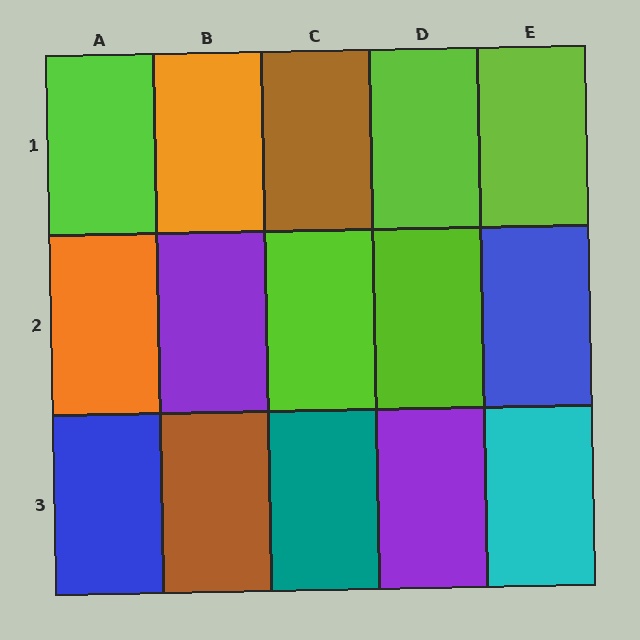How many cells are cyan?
1 cell is cyan.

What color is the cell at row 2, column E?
Blue.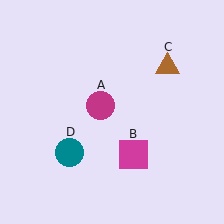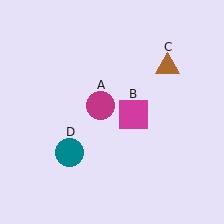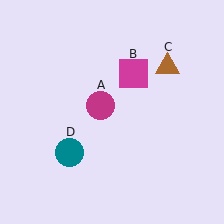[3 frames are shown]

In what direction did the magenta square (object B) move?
The magenta square (object B) moved up.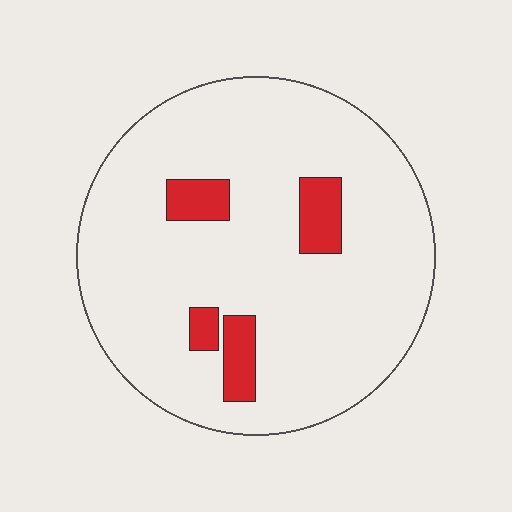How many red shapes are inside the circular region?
4.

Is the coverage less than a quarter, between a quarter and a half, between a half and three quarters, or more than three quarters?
Less than a quarter.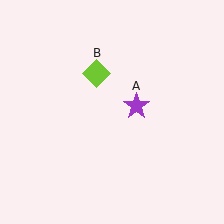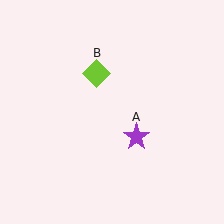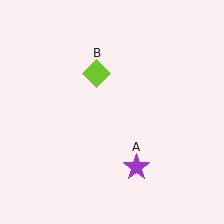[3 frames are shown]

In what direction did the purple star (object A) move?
The purple star (object A) moved down.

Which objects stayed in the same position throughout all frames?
Lime diamond (object B) remained stationary.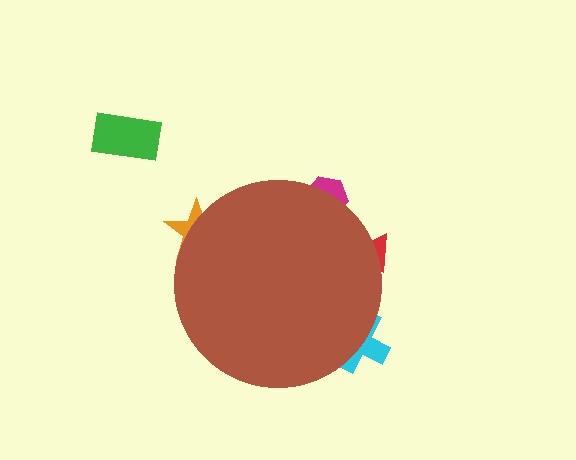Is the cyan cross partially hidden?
Yes, the cyan cross is partially hidden behind the brown circle.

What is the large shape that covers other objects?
A brown circle.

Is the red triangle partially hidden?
Yes, the red triangle is partially hidden behind the brown circle.